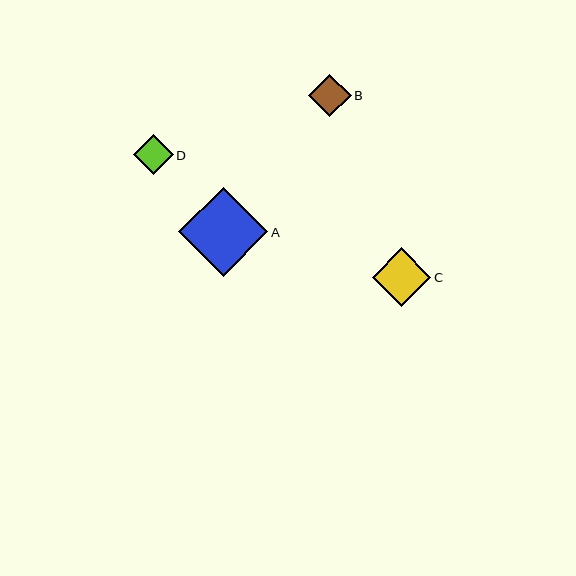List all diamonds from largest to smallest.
From largest to smallest: A, C, B, D.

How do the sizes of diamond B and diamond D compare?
Diamond B and diamond D are approximately the same size.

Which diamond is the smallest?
Diamond D is the smallest with a size of approximately 40 pixels.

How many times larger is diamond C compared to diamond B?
Diamond C is approximately 1.4 times the size of diamond B.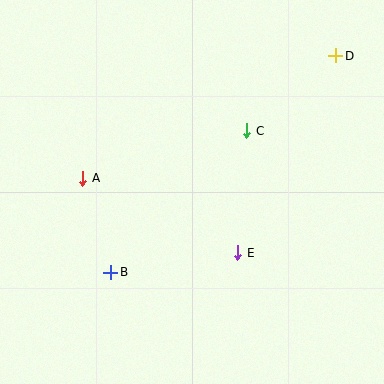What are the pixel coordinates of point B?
Point B is at (111, 272).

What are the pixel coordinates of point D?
Point D is at (336, 56).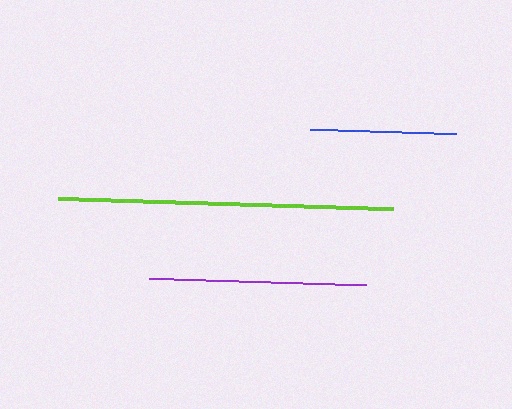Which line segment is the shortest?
The blue line is the shortest at approximately 146 pixels.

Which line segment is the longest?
The lime line is the longest at approximately 335 pixels.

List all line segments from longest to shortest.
From longest to shortest: lime, purple, blue.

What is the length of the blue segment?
The blue segment is approximately 146 pixels long.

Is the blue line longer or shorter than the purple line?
The purple line is longer than the blue line.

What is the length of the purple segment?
The purple segment is approximately 217 pixels long.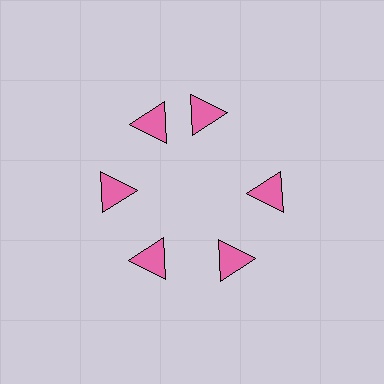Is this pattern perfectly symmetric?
No. The 6 pink triangles are arranged in a ring, but one element near the 1 o'clock position is rotated out of alignment along the ring, breaking the 6-fold rotational symmetry.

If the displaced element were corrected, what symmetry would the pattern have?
It would have 6-fold rotational symmetry — the pattern would map onto itself every 60 degrees.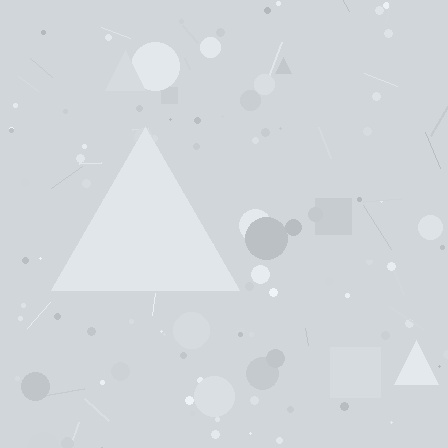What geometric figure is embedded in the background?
A triangle is embedded in the background.